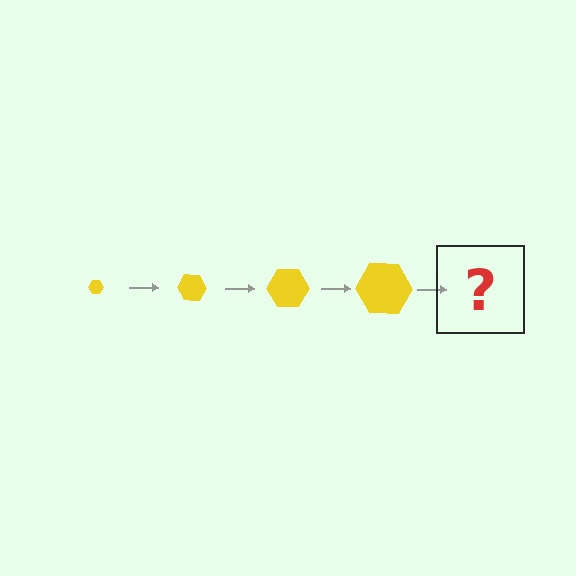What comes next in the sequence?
The next element should be a yellow hexagon, larger than the previous one.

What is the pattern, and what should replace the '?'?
The pattern is that the hexagon gets progressively larger each step. The '?' should be a yellow hexagon, larger than the previous one.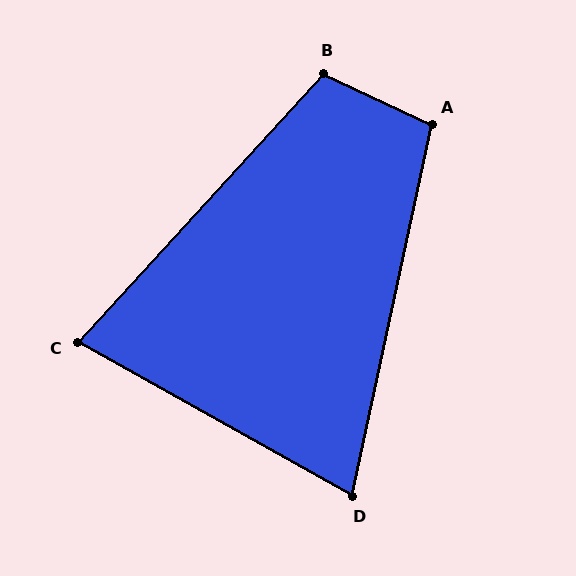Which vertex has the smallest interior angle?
D, at approximately 73 degrees.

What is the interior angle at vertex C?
Approximately 77 degrees (acute).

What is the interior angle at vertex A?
Approximately 103 degrees (obtuse).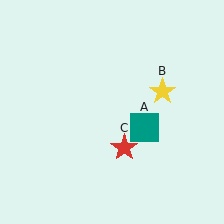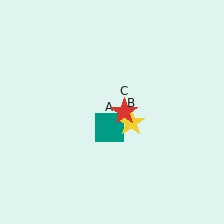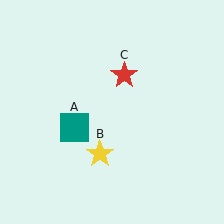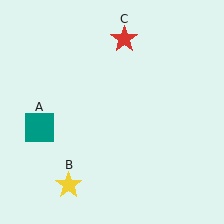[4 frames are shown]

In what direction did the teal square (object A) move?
The teal square (object A) moved left.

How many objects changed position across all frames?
3 objects changed position: teal square (object A), yellow star (object B), red star (object C).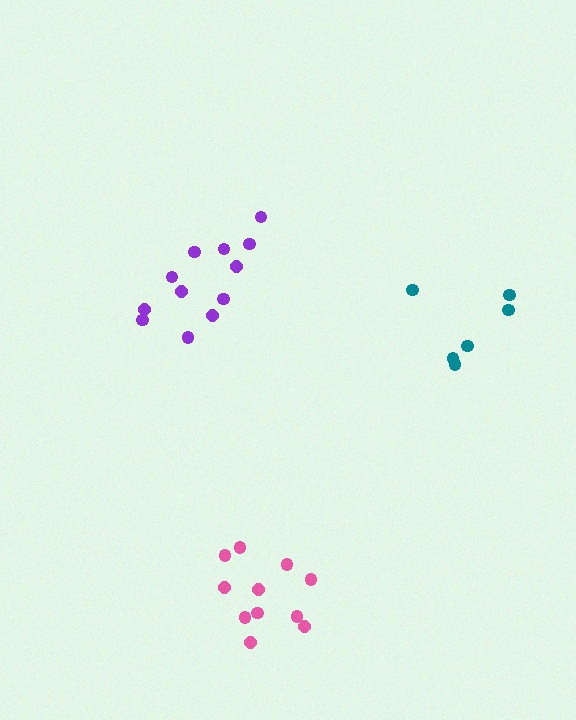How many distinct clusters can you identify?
There are 3 distinct clusters.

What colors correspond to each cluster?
The clusters are colored: purple, teal, pink.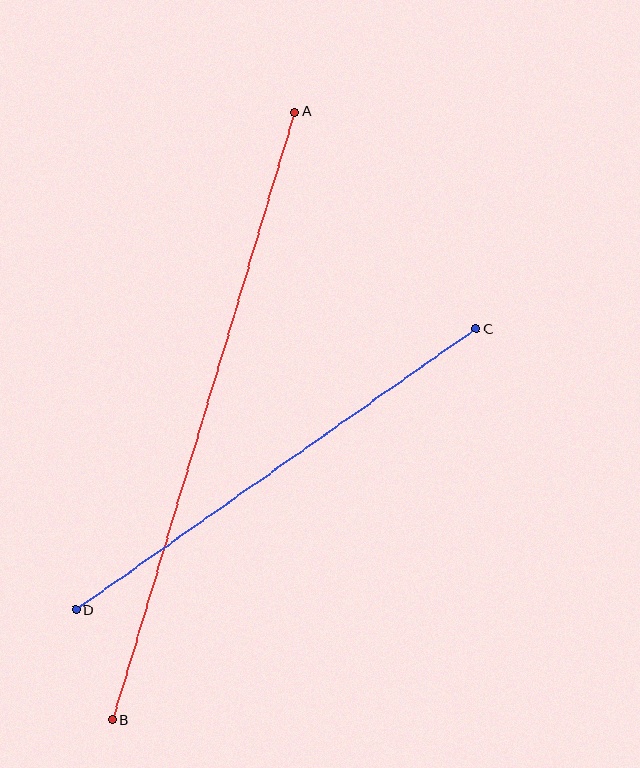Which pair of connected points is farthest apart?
Points A and B are farthest apart.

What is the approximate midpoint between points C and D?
The midpoint is at approximately (276, 470) pixels.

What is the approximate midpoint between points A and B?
The midpoint is at approximately (203, 416) pixels.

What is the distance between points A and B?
The distance is approximately 635 pixels.